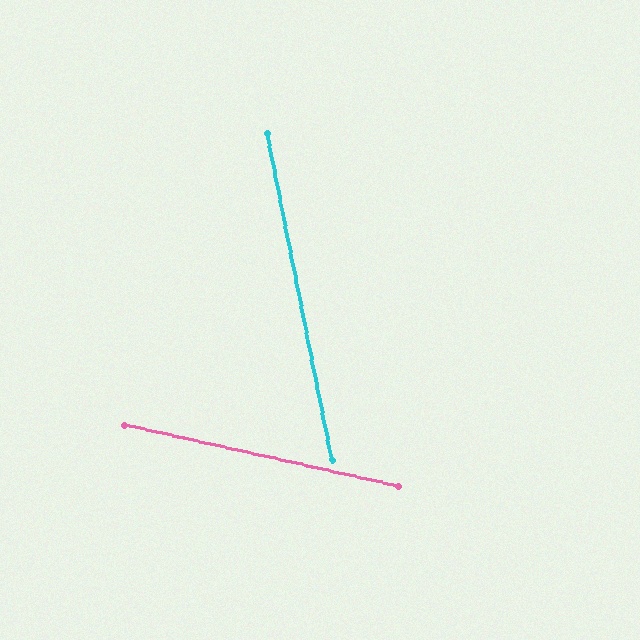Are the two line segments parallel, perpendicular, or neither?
Neither parallel nor perpendicular — they differ by about 66°.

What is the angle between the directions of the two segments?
Approximately 66 degrees.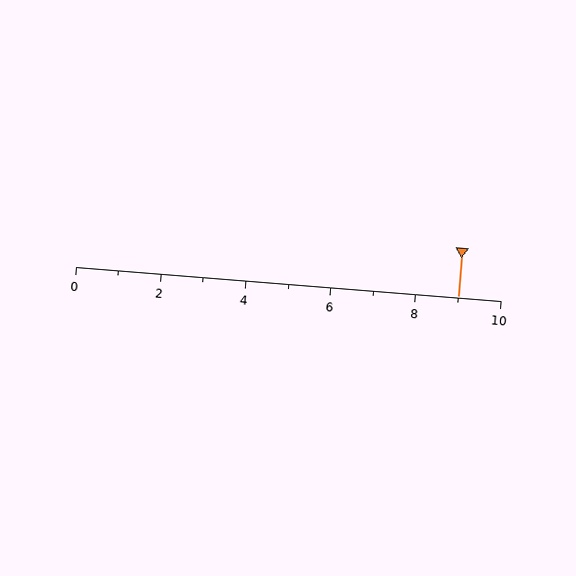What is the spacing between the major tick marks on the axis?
The major ticks are spaced 2 apart.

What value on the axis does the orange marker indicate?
The marker indicates approximately 9.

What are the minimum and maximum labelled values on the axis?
The axis runs from 0 to 10.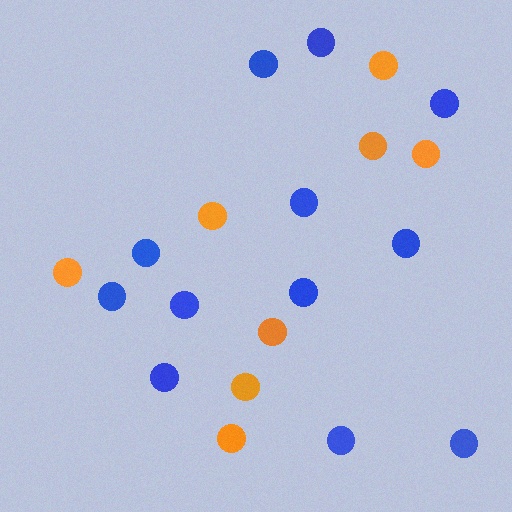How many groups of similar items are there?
There are 2 groups: one group of orange circles (8) and one group of blue circles (12).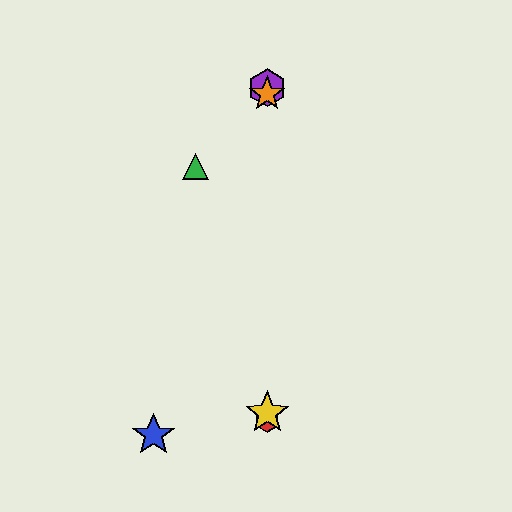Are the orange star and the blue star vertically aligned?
No, the orange star is at x≈267 and the blue star is at x≈153.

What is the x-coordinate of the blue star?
The blue star is at x≈153.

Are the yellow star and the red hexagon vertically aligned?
Yes, both are at x≈267.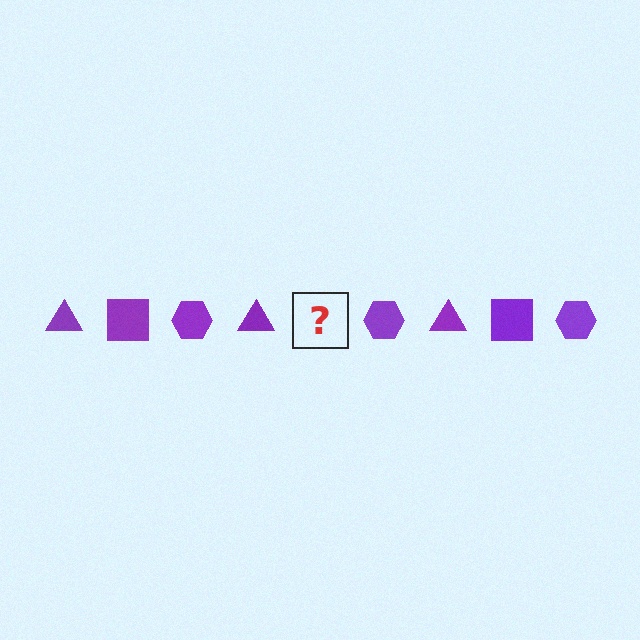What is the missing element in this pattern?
The missing element is a purple square.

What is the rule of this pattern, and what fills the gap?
The rule is that the pattern cycles through triangle, square, hexagon shapes in purple. The gap should be filled with a purple square.